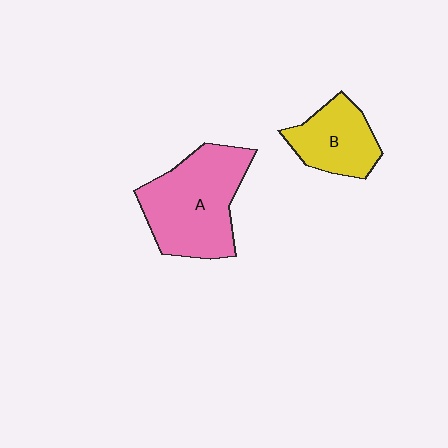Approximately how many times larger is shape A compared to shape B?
Approximately 1.7 times.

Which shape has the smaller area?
Shape B (yellow).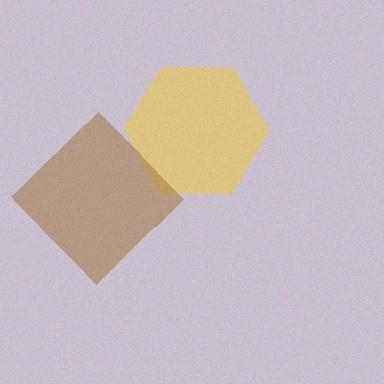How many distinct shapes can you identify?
There are 2 distinct shapes: a yellow hexagon, a brown diamond.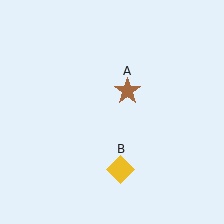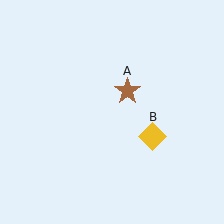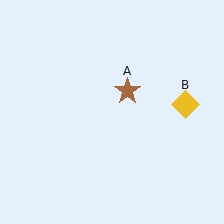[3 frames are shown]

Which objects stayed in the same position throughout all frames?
Brown star (object A) remained stationary.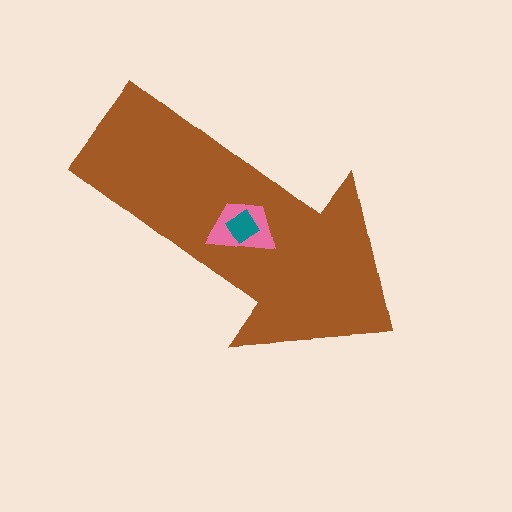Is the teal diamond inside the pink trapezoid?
Yes.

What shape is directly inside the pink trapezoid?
The teal diamond.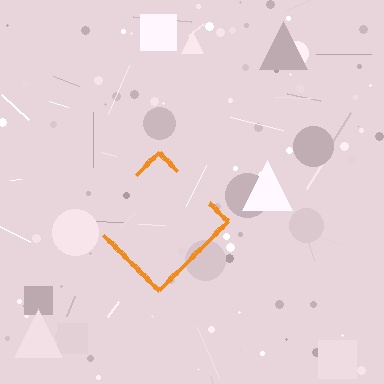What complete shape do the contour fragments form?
The contour fragments form a diamond.